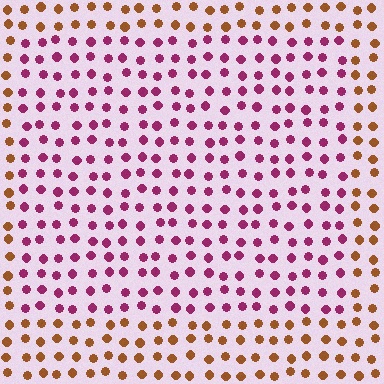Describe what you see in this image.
The image is filled with small brown elements in a uniform arrangement. A rectangle-shaped region is visible where the elements are tinted to a slightly different hue, forming a subtle color boundary.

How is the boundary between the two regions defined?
The boundary is defined purely by a slight shift in hue (about 60 degrees). Spacing, size, and orientation are identical on both sides.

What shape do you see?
I see a rectangle.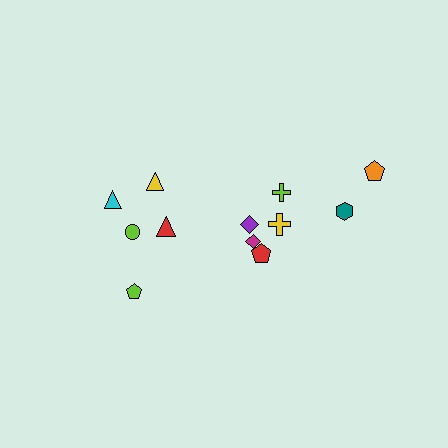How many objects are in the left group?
There are 5 objects.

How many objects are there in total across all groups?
There are 12 objects.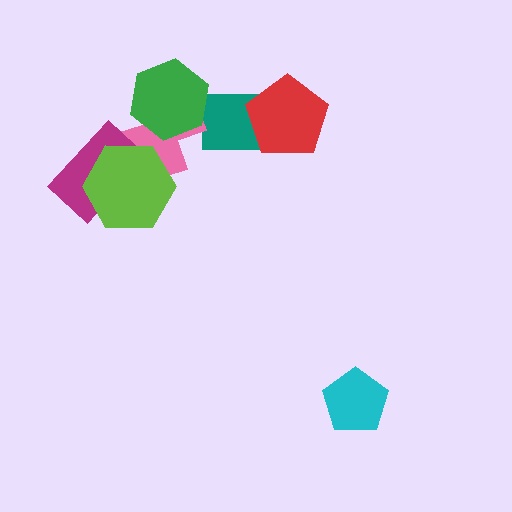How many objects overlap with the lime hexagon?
2 objects overlap with the lime hexagon.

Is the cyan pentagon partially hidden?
No, no other shape covers it.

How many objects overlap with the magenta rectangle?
2 objects overlap with the magenta rectangle.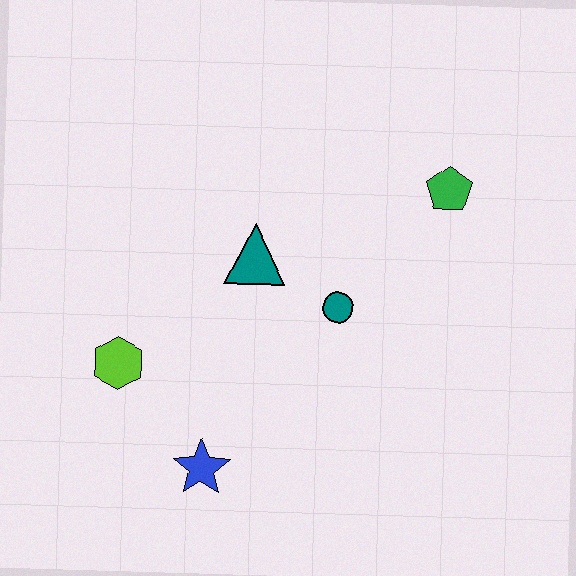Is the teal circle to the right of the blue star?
Yes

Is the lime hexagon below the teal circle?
Yes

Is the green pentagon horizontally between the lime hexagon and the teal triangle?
No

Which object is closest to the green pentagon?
The teal circle is closest to the green pentagon.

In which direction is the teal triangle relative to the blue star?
The teal triangle is above the blue star.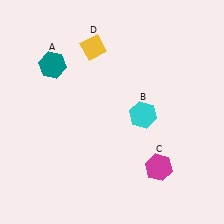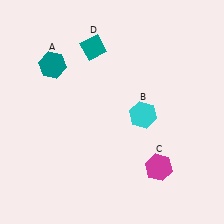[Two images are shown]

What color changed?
The diamond (D) changed from yellow in Image 1 to teal in Image 2.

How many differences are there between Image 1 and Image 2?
There is 1 difference between the two images.